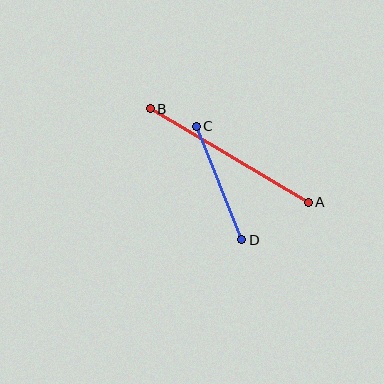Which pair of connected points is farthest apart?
Points A and B are farthest apart.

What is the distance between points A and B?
The distance is approximately 183 pixels.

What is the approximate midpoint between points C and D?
The midpoint is at approximately (219, 183) pixels.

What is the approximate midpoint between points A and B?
The midpoint is at approximately (229, 156) pixels.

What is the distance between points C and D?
The distance is approximately 122 pixels.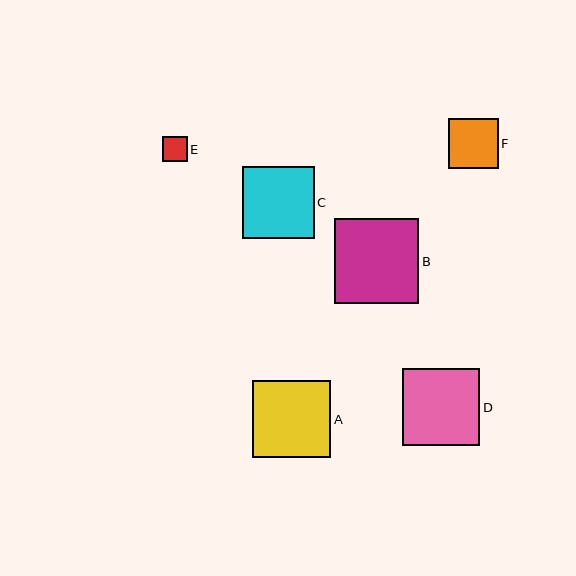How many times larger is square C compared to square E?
Square C is approximately 2.8 times the size of square E.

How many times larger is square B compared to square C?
Square B is approximately 1.2 times the size of square C.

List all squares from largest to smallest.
From largest to smallest: B, A, D, C, F, E.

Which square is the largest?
Square B is the largest with a size of approximately 85 pixels.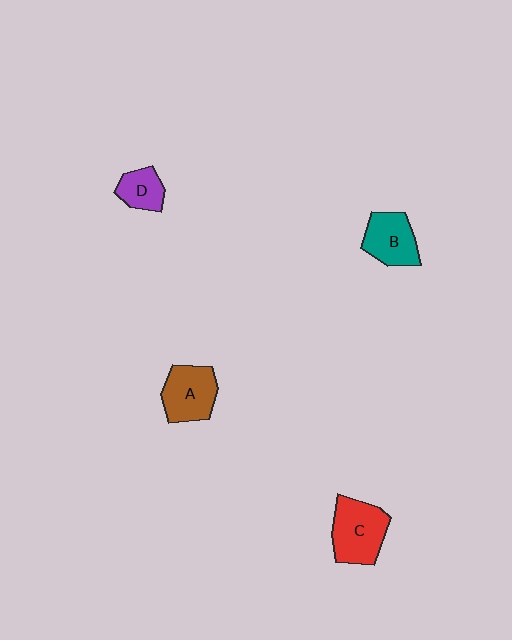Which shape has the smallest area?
Shape D (purple).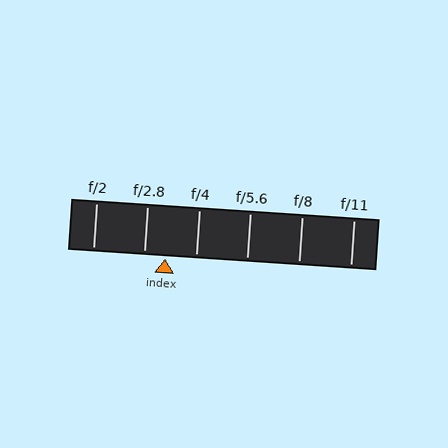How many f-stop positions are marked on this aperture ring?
There are 6 f-stop positions marked.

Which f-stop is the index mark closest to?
The index mark is closest to f/2.8.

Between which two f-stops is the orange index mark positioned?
The index mark is between f/2.8 and f/4.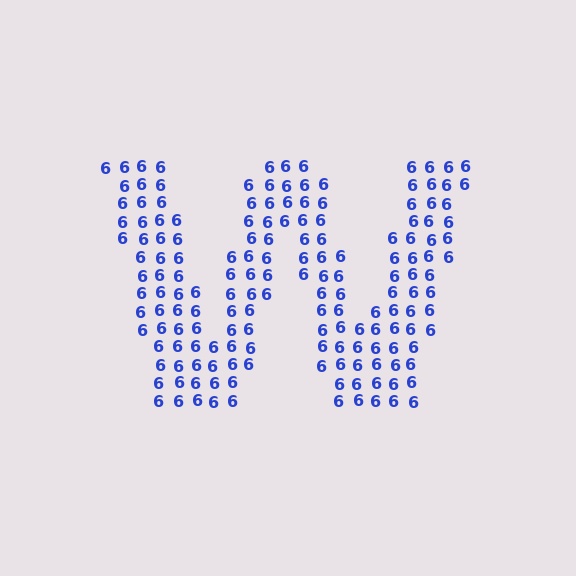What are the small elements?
The small elements are digit 6's.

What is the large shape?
The large shape is the letter W.